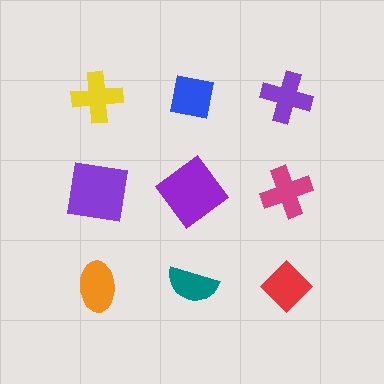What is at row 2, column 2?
A purple diamond.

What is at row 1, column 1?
A yellow cross.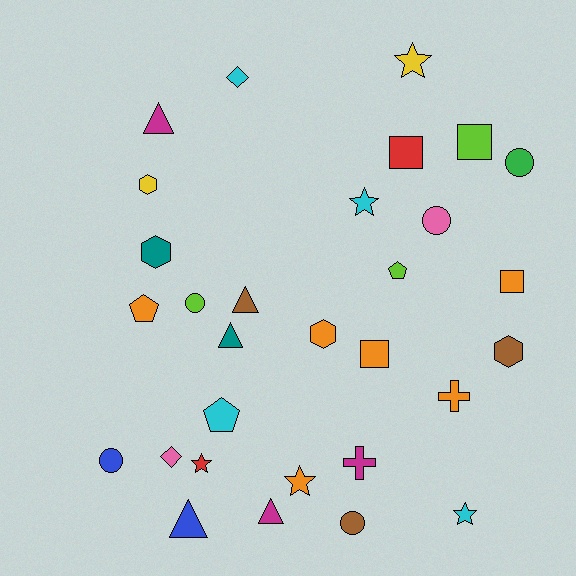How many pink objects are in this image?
There are 2 pink objects.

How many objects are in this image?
There are 30 objects.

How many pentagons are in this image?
There are 3 pentagons.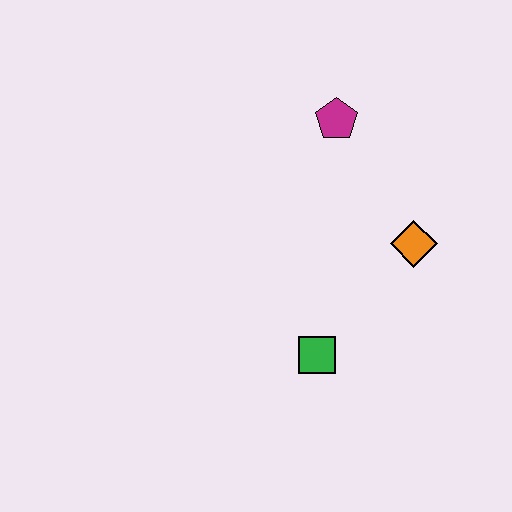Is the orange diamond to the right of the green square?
Yes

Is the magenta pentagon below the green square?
No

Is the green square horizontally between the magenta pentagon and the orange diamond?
No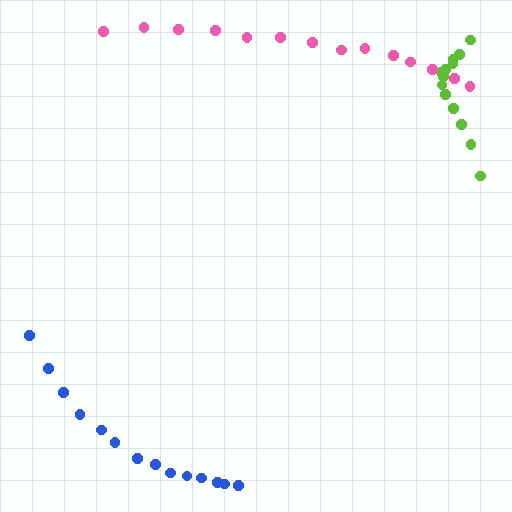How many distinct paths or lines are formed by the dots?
There are 3 distinct paths.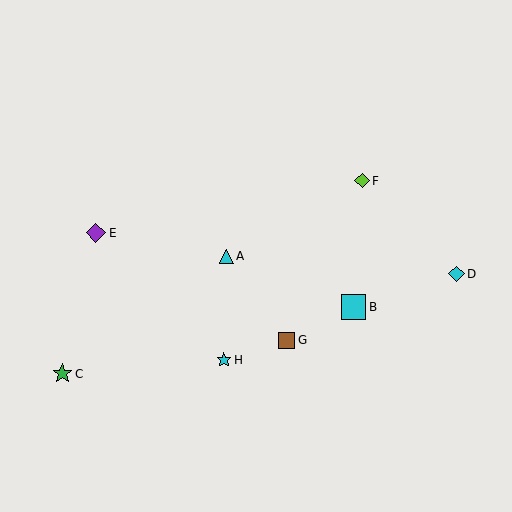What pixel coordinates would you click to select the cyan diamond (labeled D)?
Click at (456, 274) to select the cyan diamond D.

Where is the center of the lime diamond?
The center of the lime diamond is at (362, 181).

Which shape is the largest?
The cyan square (labeled B) is the largest.